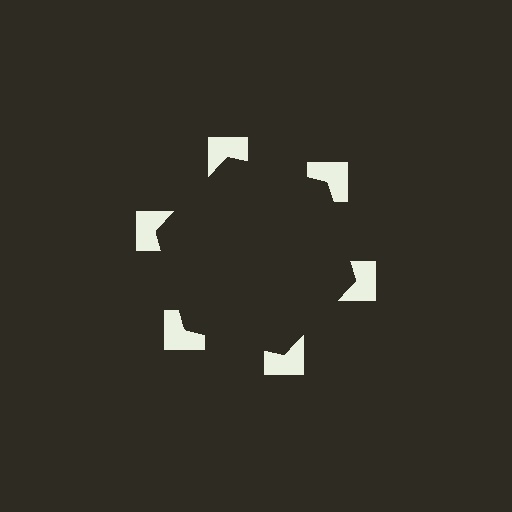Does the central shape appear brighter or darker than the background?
It typically appears slightly darker than the background, even though no actual brightness change is drawn.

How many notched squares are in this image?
There are 6 — one at each vertex of the illusory hexagon.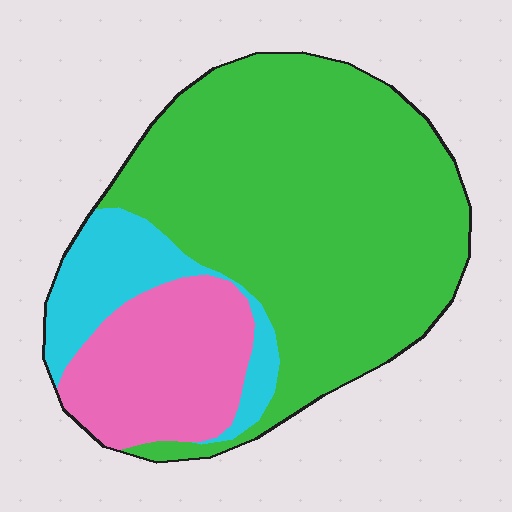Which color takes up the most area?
Green, at roughly 65%.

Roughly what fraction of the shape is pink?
Pink takes up about one fifth (1/5) of the shape.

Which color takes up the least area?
Cyan, at roughly 15%.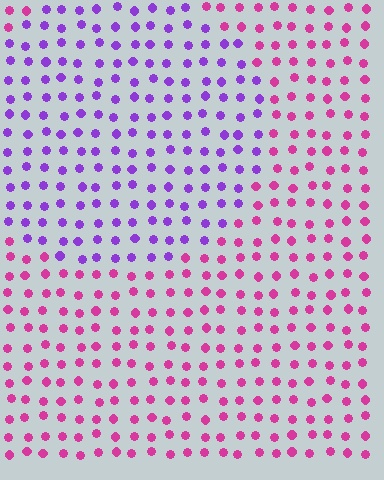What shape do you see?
I see a circle.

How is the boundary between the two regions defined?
The boundary is defined purely by a slight shift in hue (about 49 degrees). Spacing, size, and orientation are identical on both sides.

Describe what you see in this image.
The image is filled with small magenta elements in a uniform arrangement. A circle-shaped region is visible where the elements are tinted to a slightly different hue, forming a subtle color boundary.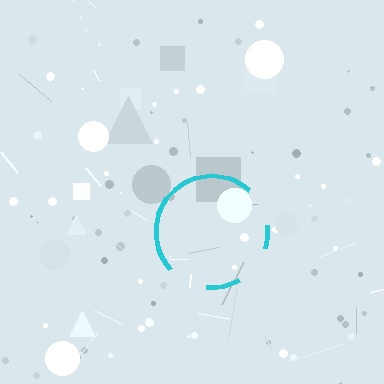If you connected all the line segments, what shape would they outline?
They would outline a circle.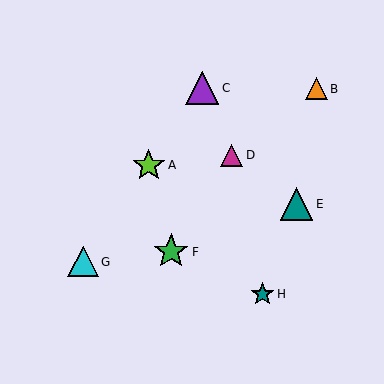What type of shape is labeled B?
Shape B is an orange triangle.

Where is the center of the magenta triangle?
The center of the magenta triangle is at (231, 155).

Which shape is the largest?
The green star (labeled F) is the largest.